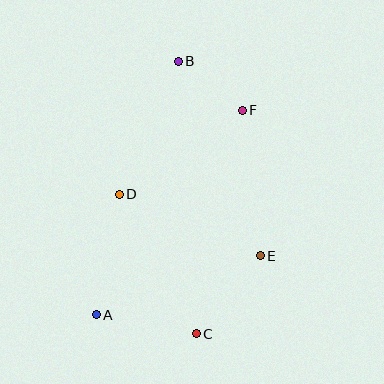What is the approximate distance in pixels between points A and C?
The distance between A and C is approximately 102 pixels.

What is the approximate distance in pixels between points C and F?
The distance between C and F is approximately 228 pixels.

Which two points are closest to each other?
Points B and F are closest to each other.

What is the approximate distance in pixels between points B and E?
The distance between B and E is approximately 211 pixels.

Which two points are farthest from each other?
Points B and C are farthest from each other.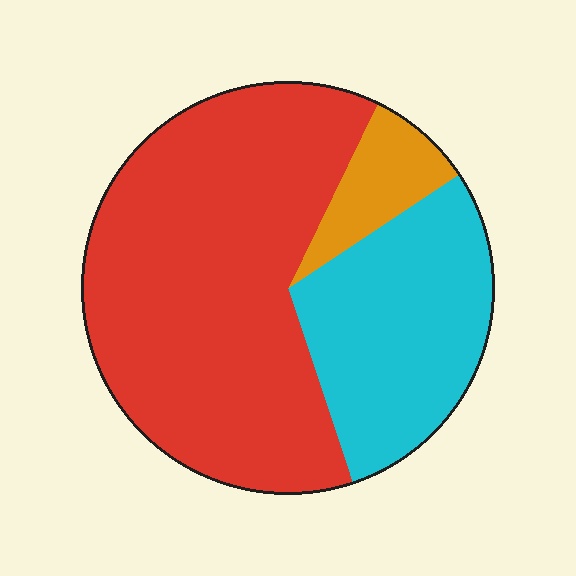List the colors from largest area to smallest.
From largest to smallest: red, cyan, orange.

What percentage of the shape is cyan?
Cyan covers about 30% of the shape.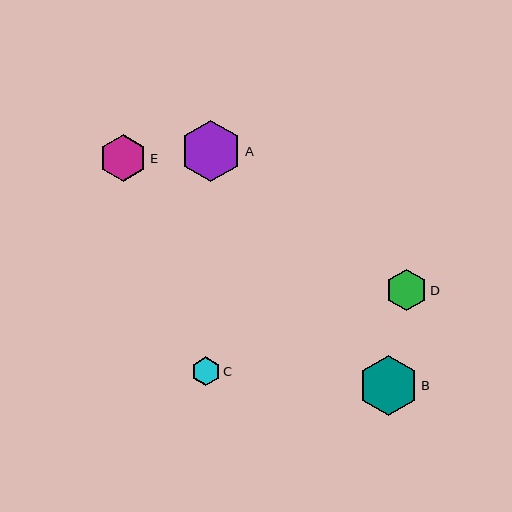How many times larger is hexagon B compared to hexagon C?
Hexagon B is approximately 2.1 times the size of hexagon C.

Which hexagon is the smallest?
Hexagon C is the smallest with a size of approximately 29 pixels.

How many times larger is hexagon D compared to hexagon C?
Hexagon D is approximately 1.4 times the size of hexagon C.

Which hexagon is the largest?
Hexagon A is the largest with a size of approximately 61 pixels.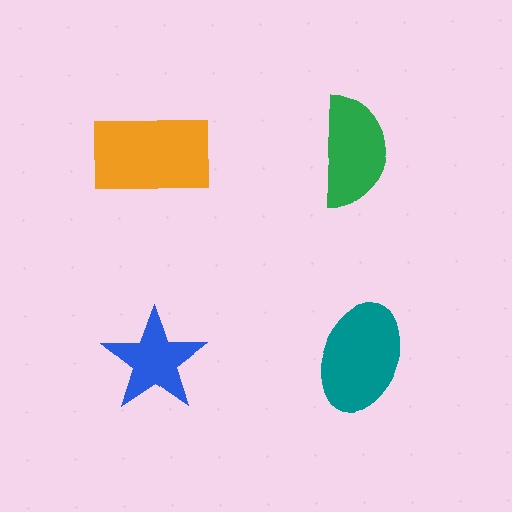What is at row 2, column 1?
A blue star.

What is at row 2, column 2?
A teal ellipse.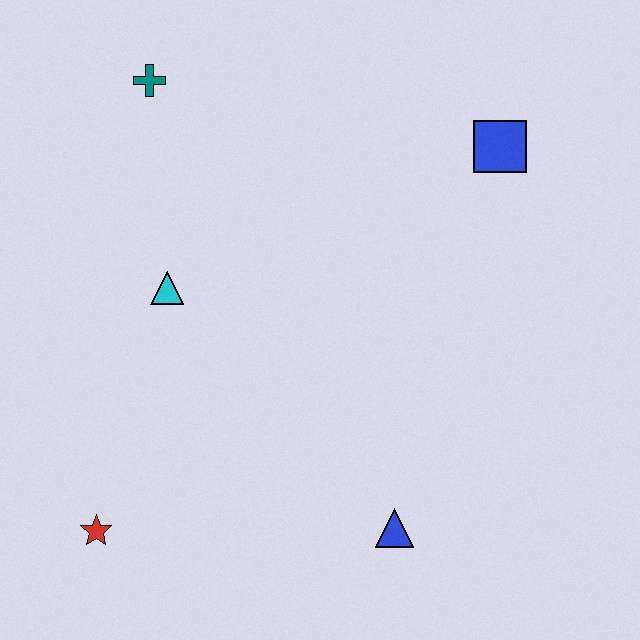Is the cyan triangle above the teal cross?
No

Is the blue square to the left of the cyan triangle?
No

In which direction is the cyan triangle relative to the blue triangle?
The cyan triangle is above the blue triangle.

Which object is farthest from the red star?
The blue square is farthest from the red star.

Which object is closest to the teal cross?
The cyan triangle is closest to the teal cross.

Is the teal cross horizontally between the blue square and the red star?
Yes